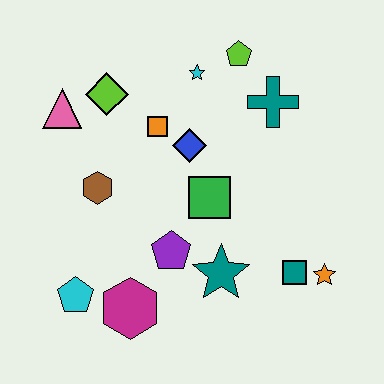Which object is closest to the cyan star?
The lime pentagon is closest to the cyan star.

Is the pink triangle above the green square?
Yes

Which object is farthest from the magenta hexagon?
The lime pentagon is farthest from the magenta hexagon.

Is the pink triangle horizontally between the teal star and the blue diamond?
No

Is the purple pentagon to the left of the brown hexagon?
No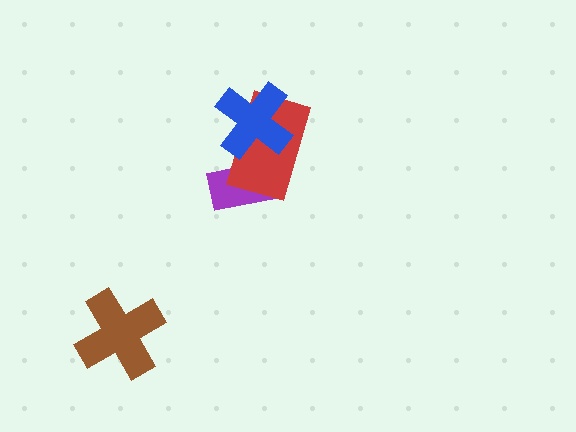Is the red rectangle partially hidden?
Yes, it is partially covered by another shape.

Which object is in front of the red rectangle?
The blue cross is in front of the red rectangle.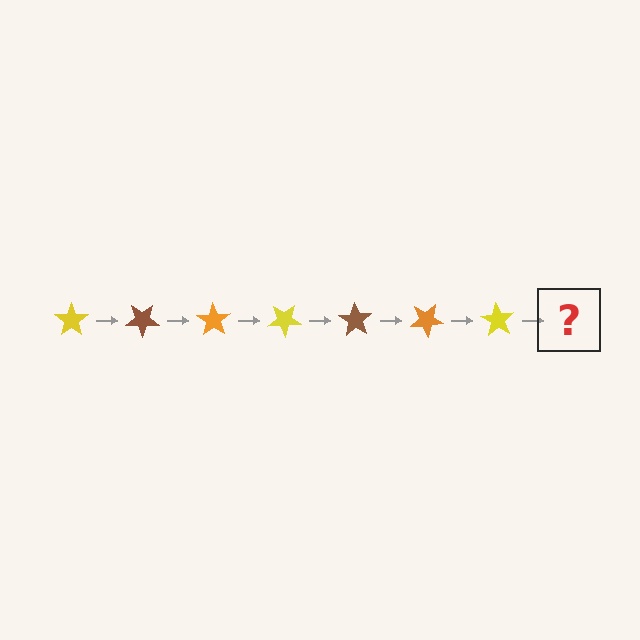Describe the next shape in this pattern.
It should be a brown star, rotated 245 degrees from the start.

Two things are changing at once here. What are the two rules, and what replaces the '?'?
The two rules are that it rotates 35 degrees each step and the color cycles through yellow, brown, and orange. The '?' should be a brown star, rotated 245 degrees from the start.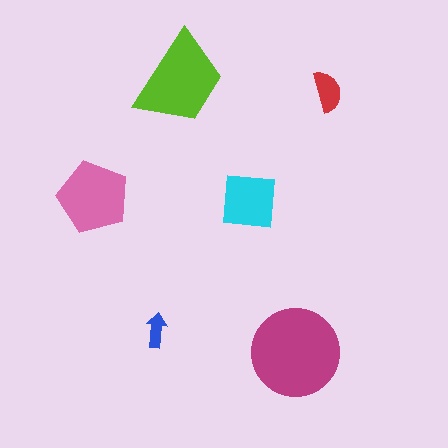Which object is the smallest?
The blue arrow.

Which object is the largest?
The magenta circle.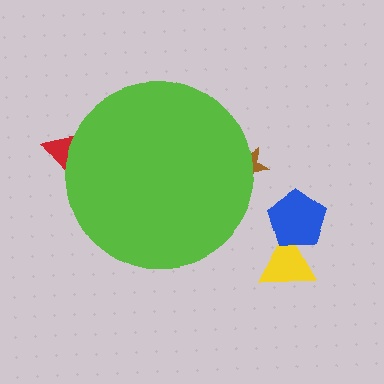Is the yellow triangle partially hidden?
No, the yellow triangle is fully visible.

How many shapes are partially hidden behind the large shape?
2 shapes are partially hidden.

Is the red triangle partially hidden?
Yes, the red triangle is partially hidden behind the lime circle.